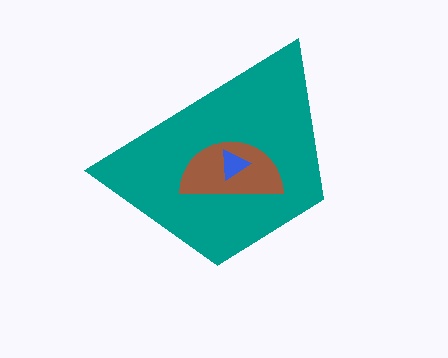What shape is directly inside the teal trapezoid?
The brown semicircle.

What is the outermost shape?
The teal trapezoid.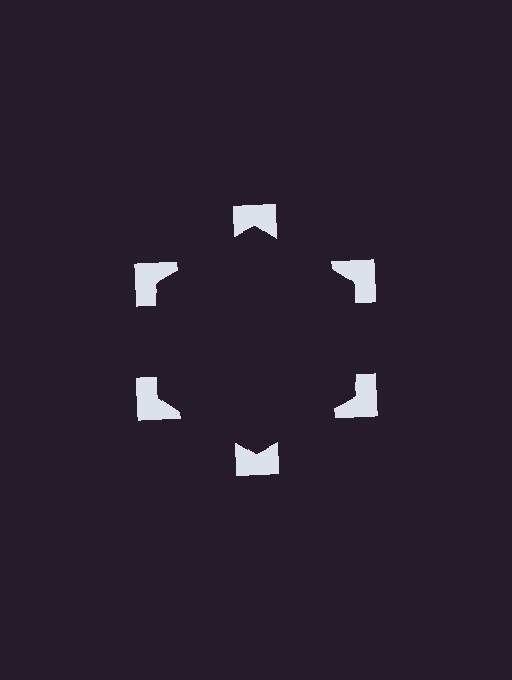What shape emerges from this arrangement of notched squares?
An illusory hexagon — its edges are inferred from the aligned wedge cuts in the notched squares, not physically drawn.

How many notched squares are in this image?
There are 6 — one at each vertex of the illusory hexagon.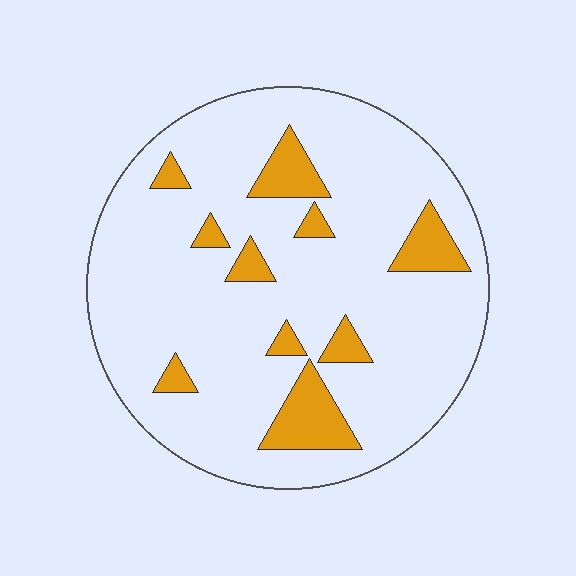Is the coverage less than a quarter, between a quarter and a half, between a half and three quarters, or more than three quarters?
Less than a quarter.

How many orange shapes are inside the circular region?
10.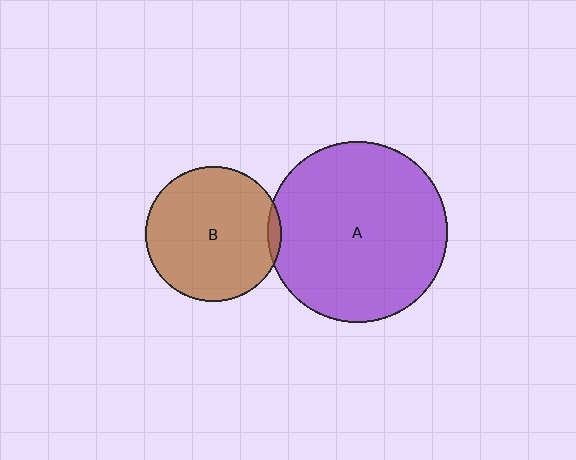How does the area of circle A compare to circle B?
Approximately 1.8 times.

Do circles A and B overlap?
Yes.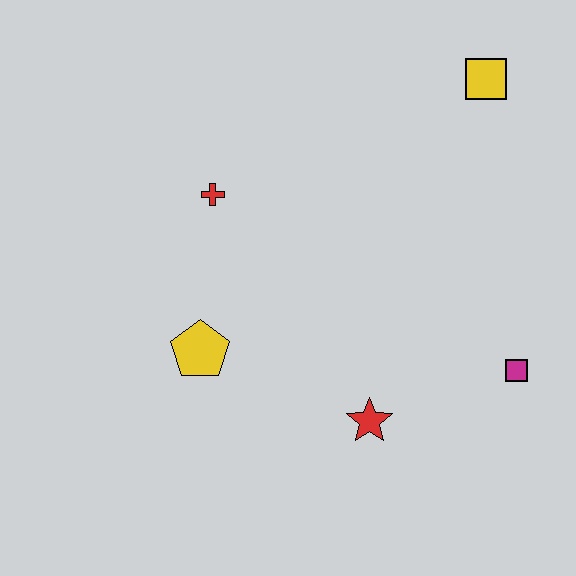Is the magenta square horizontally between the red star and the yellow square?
No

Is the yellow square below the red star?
No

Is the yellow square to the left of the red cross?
No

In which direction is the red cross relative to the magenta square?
The red cross is to the left of the magenta square.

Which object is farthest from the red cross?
The magenta square is farthest from the red cross.